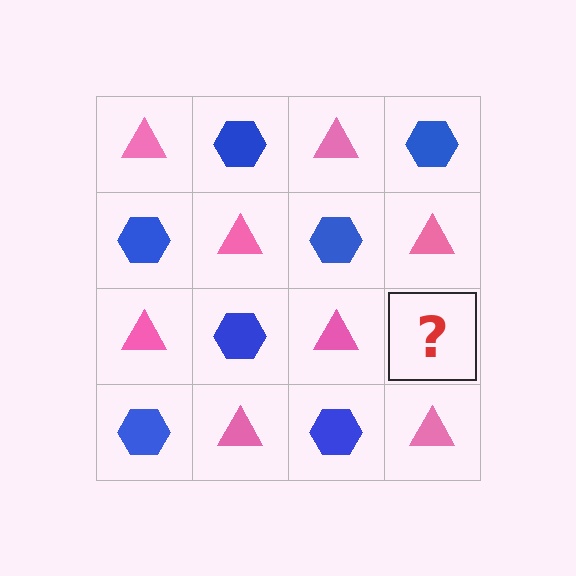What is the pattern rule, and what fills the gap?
The rule is that it alternates pink triangle and blue hexagon in a checkerboard pattern. The gap should be filled with a blue hexagon.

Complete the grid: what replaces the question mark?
The question mark should be replaced with a blue hexagon.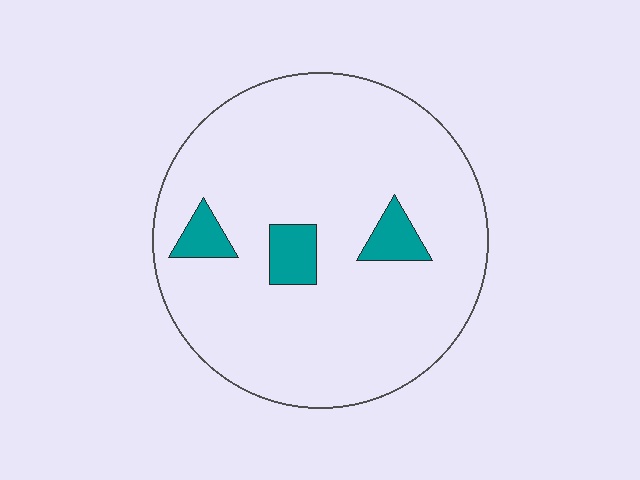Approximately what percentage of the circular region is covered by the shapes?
Approximately 10%.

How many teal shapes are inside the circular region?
3.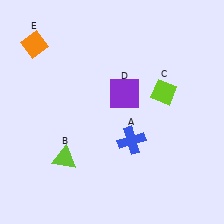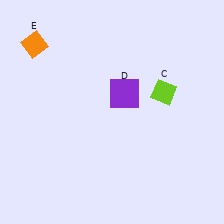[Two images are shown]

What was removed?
The blue cross (A), the lime triangle (B) were removed in Image 2.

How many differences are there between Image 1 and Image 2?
There are 2 differences between the two images.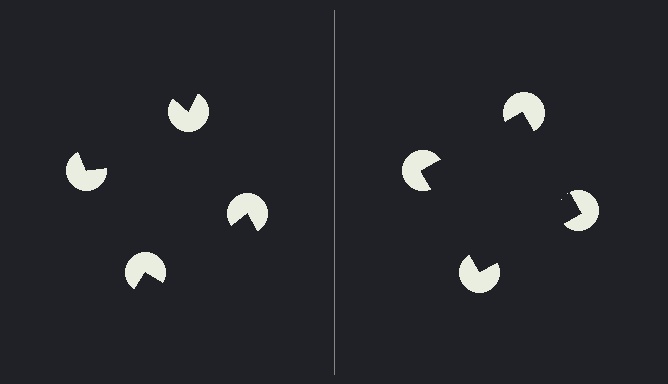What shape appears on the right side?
An illusory square.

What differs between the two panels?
The pac-man discs are positioned identically on both sides; only the wedge orientations differ. On the right they align to a square; on the left they are misaligned.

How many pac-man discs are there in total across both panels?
8 — 4 on each side.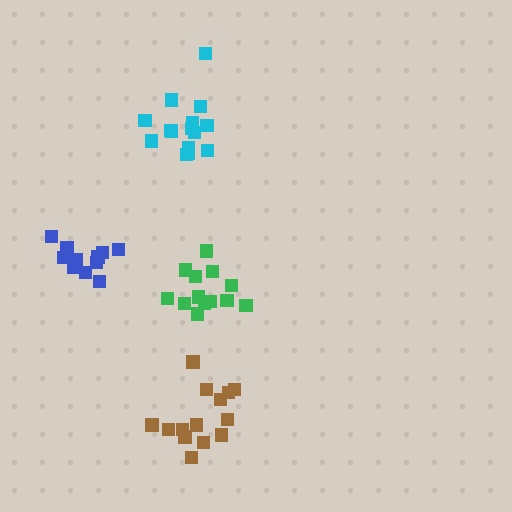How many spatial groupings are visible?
There are 4 spatial groupings.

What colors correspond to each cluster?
The clusters are colored: blue, green, cyan, brown.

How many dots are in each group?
Group 1: 11 dots, Group 2: 13 dots, Group 3: 15 dots, Group 4: 14 dots (53 total).